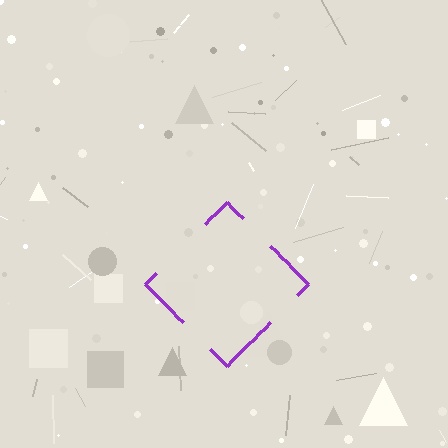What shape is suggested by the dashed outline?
The dashed outline suggests a diamond.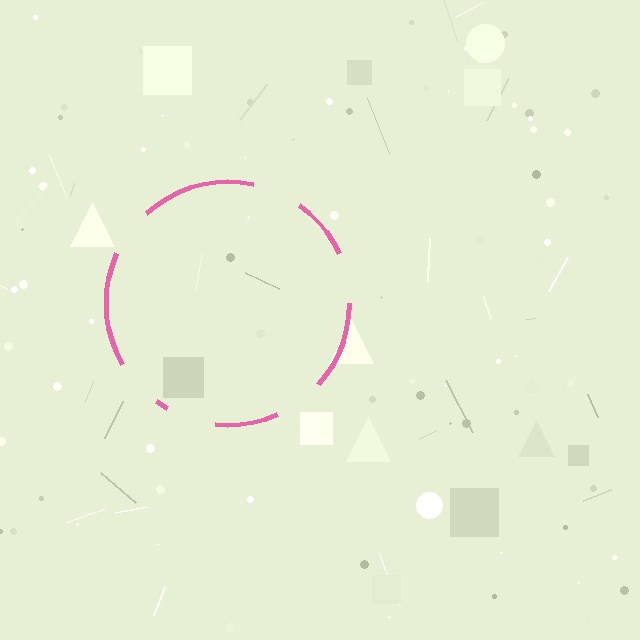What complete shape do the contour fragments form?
The contour fragments form a circle.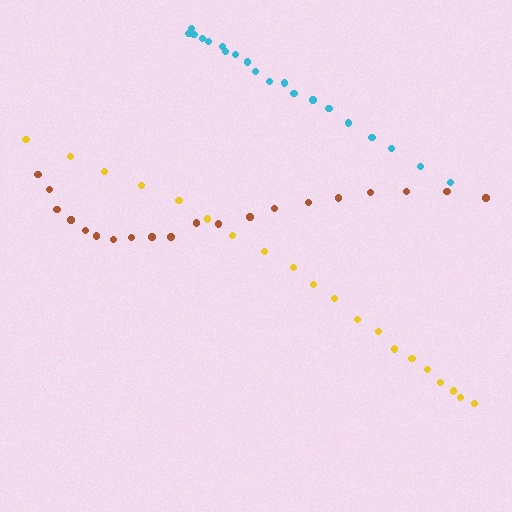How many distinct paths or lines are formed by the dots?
There are 3 distinct paths.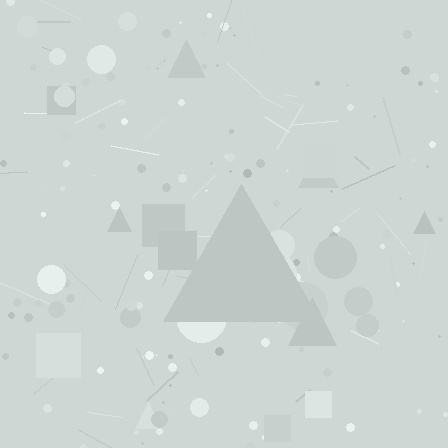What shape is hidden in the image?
A triangle is hidden in the image.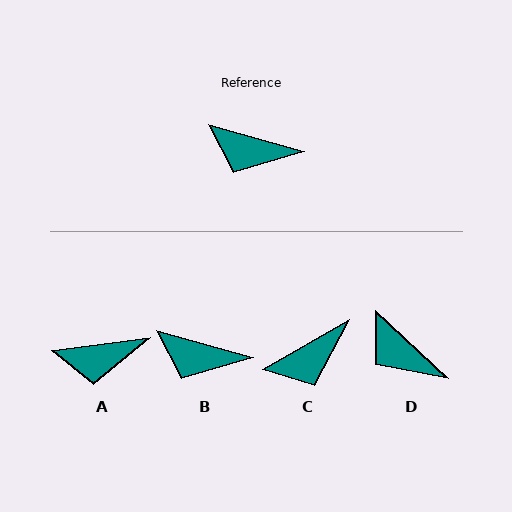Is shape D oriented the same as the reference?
No, it is off by about 27 degrees.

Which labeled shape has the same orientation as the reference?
B.